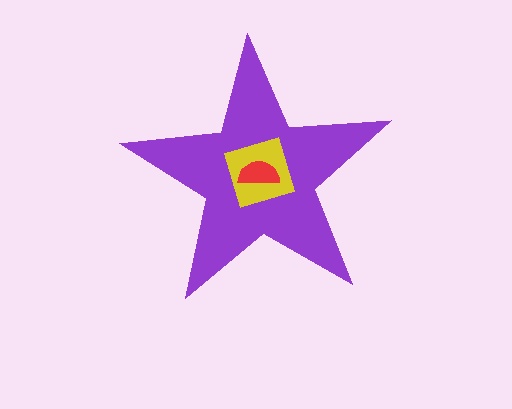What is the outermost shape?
The purple star.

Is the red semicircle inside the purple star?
Yes.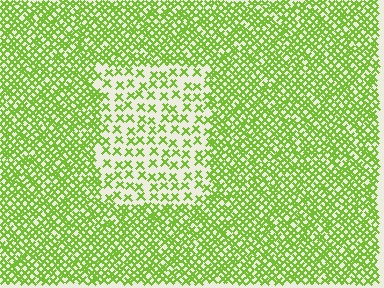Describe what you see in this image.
The image contains small lime elements arranged at two different densities. A rectangle-shaped region is visible where the elements are less densely packed than the surrounding area.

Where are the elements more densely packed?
The elements are more densely packed outside the rectangle boundary.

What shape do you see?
I see a rectangle.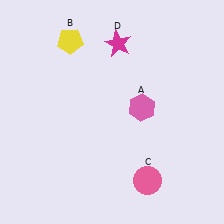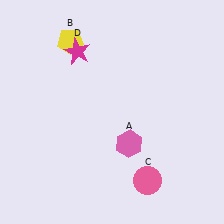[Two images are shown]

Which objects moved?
The objects that moved are: the pink hexagon (A), the magenta star (D).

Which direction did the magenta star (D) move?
The magenta star (D) moved left.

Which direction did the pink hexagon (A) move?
The pink hexagon (A) moved down.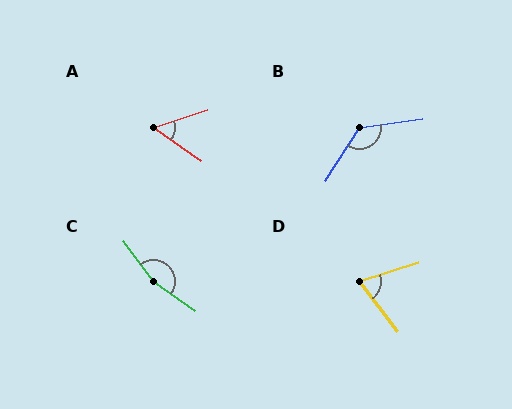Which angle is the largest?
C, at approximately 160 degrees.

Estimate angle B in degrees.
Approximately 131 degrees.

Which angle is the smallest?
A, at approximately 53 degrees.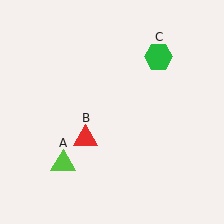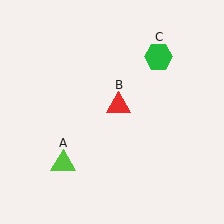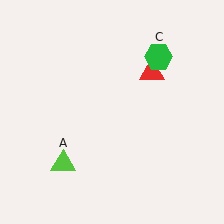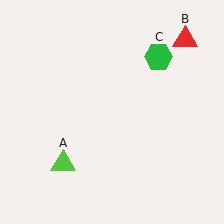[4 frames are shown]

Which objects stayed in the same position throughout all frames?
Lime triangle (object A) and green hexagon (object C) remained stationary.